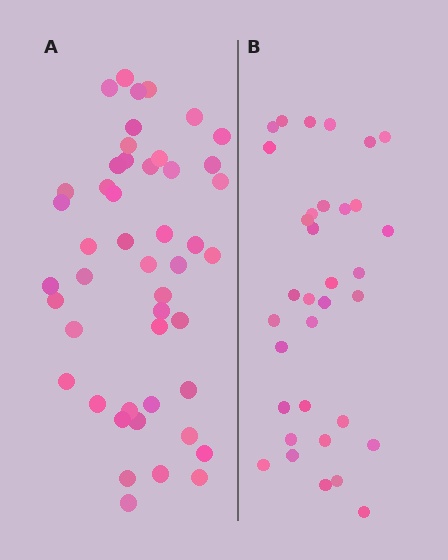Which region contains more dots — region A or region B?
Region A (the left region) has more dots.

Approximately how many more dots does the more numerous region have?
Region A has approximately 15 more dots than region B.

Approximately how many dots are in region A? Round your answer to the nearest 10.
About 50 dots. (The exact count is 47, which rounds to 50.)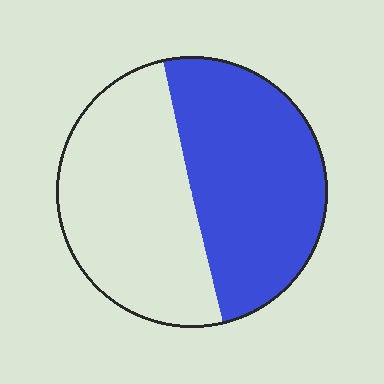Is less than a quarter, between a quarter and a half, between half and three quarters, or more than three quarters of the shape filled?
Between a quarter and a half.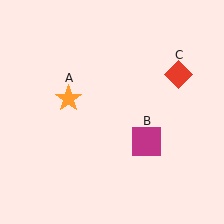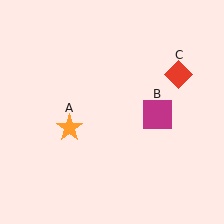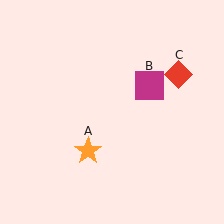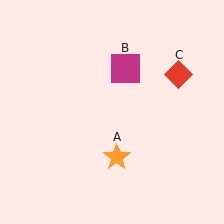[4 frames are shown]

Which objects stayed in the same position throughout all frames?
Red diamond (object C) remained stationary.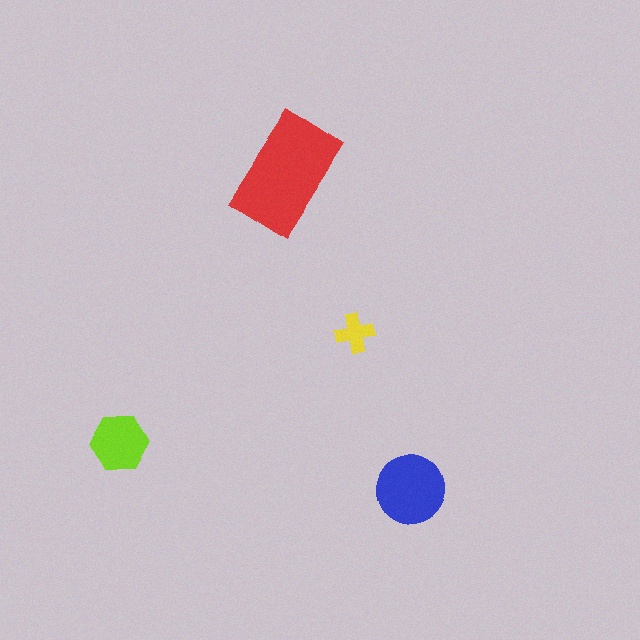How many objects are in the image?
There are 4 objects in the image.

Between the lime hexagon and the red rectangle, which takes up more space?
The red rectangle.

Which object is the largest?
The red rectangle.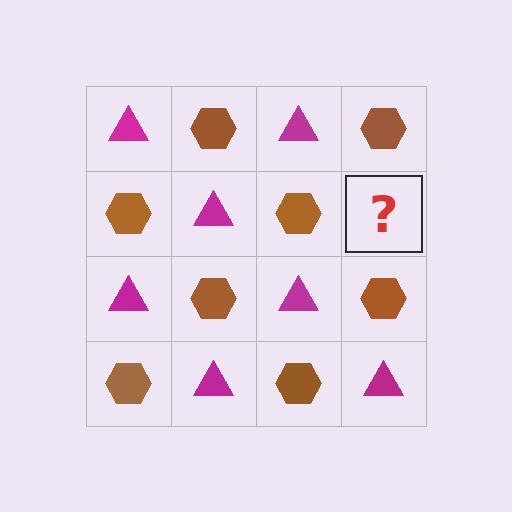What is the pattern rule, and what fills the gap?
The rule is that it alternates magenta triangle and brown hexagon in a checkerboard pattern. The gap should be filled with a magenta triangle.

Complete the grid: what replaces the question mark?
The question mark should be replaced with a magenta triangle.